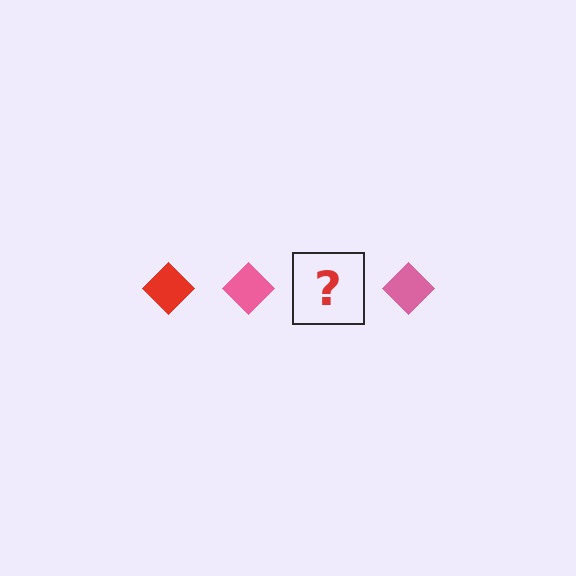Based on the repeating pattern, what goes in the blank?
The blank should be a red diamond.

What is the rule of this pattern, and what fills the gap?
The rule is that the pattern cycles through red, pink diamonds. The gap should be filled with a red diamond.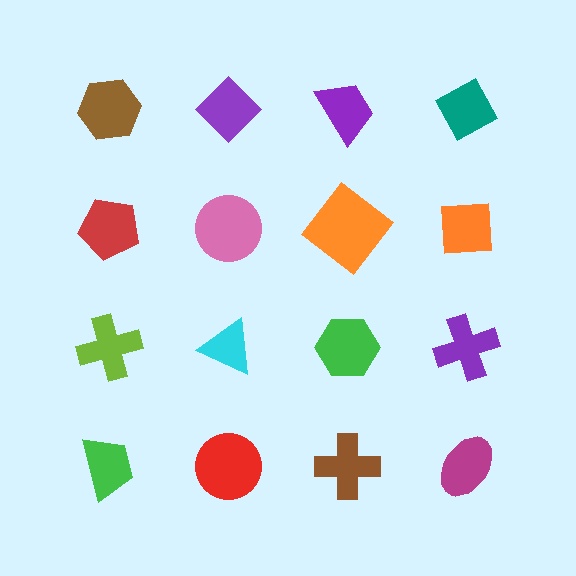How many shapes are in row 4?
4 shapes.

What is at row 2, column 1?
A red pentagon.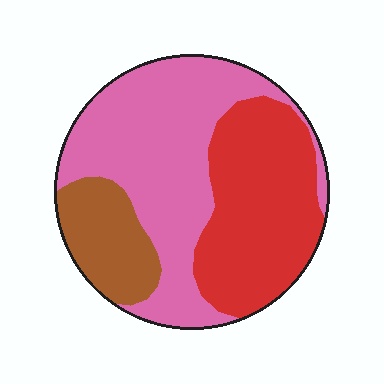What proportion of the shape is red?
Red covers 36% of the shape.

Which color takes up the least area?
Brown, at roughly 15%.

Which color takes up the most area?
Pink, at roughly 50%.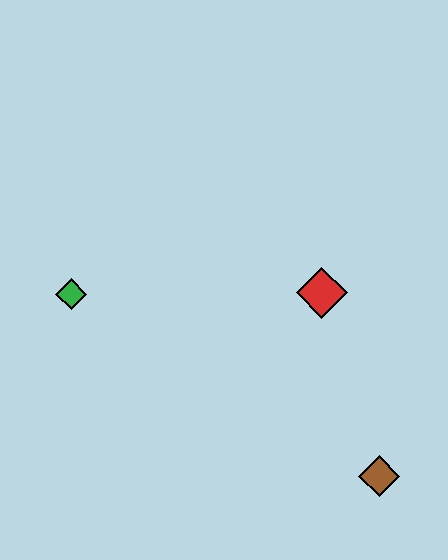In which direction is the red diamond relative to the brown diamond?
The red diamond is above the brown diamond.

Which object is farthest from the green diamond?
The brown diamond is farthest from the green diamond.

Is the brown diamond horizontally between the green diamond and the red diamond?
No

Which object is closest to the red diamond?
The brown diamond is closest to the red diamond.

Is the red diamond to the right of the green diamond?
Yes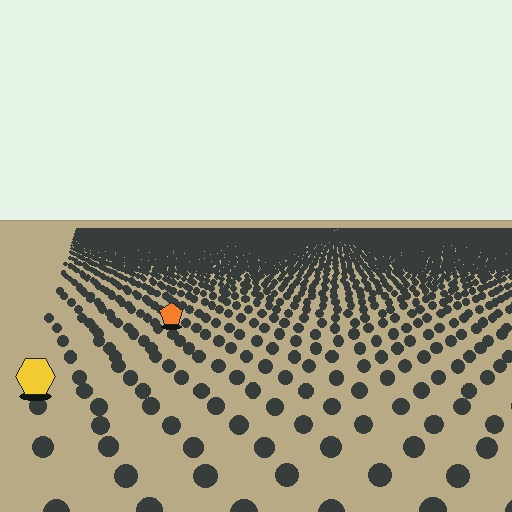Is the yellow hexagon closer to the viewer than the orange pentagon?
Yes. The yellow hexagon is closer — you can tell from the texture gradient: the ground texture is coarser near it.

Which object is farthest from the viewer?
The orange pentagon is farthest from the viewer. It appears smaller and the ground texture around it is denser.